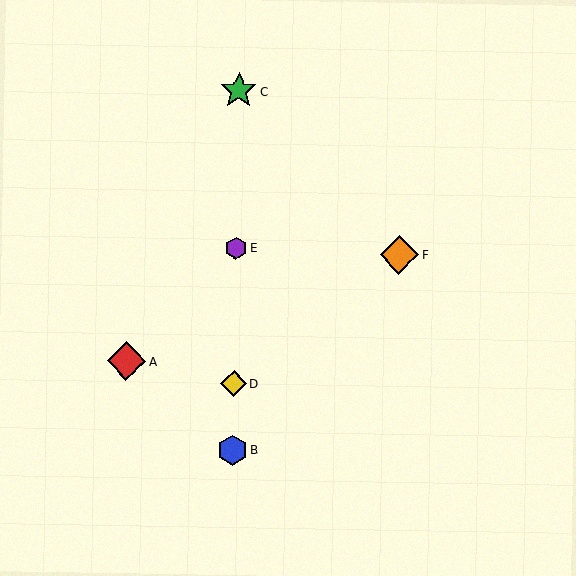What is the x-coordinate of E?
Object E is at x≈236.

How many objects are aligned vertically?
4 objects (B, C, D, E) are aligned vertically.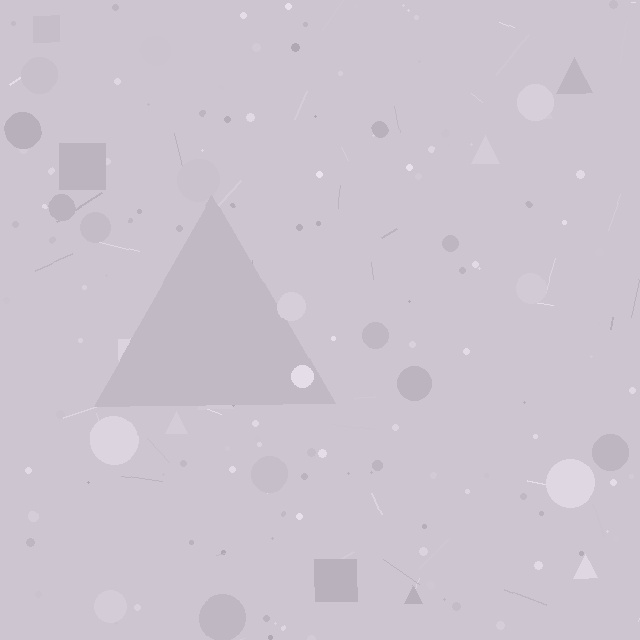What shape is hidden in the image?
A triangle is hidden in the image.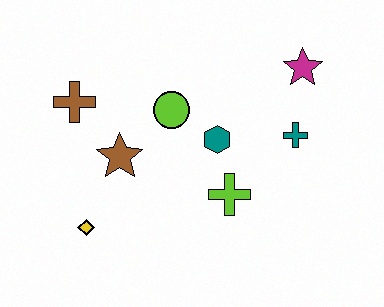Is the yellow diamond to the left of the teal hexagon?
Yes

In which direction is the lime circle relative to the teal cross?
The lime circle is to the left of the teal cross.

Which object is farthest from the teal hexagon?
The yellow diamond is farthest from the teal hexagon.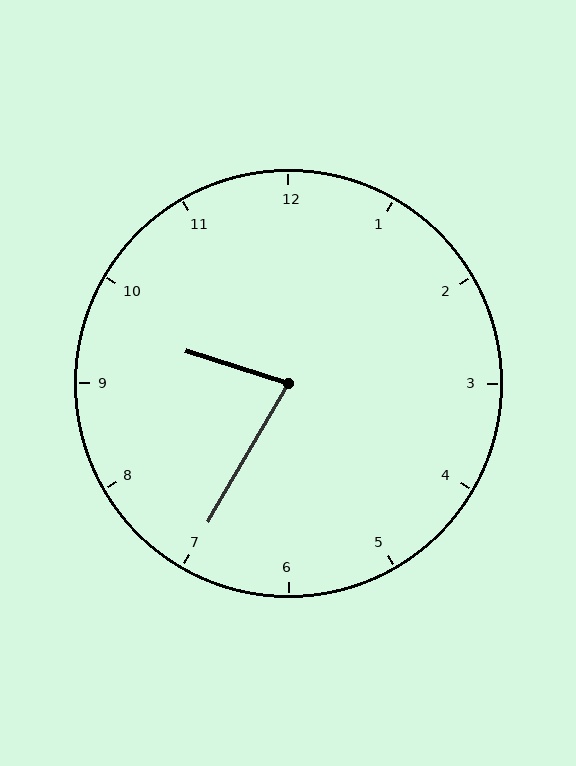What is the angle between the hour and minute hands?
Approximately 78 degrees.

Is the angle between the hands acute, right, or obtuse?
It is acute.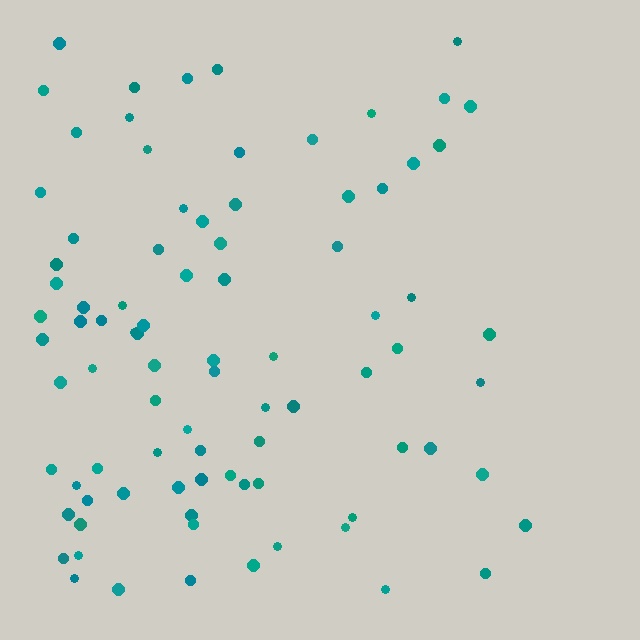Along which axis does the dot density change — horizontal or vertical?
Horizontal.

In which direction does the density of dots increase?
From right to left, with the left side densest.